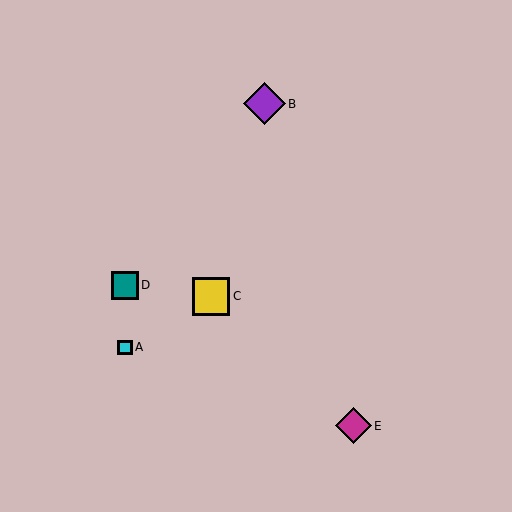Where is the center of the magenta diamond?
The center of the magenta diamond is at (353, 426).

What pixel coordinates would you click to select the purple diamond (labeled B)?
Click at (265, 104) to select the purple diamond B.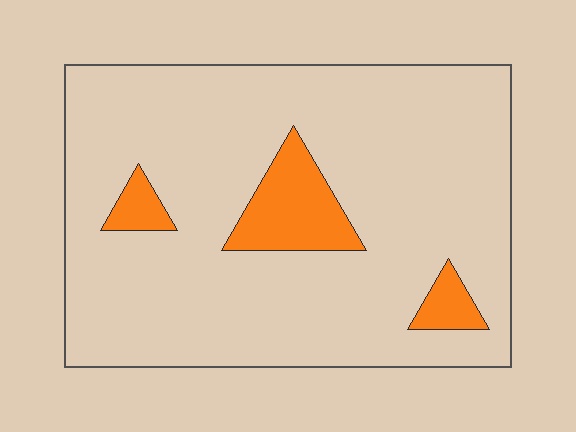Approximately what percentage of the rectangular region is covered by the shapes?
Approximately 10%.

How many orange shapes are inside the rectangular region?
3.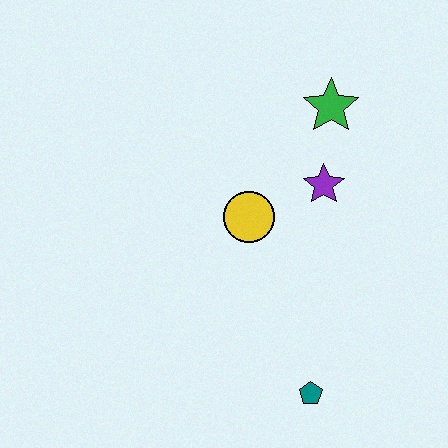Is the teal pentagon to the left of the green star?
Yes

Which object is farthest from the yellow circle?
The teal pentagon is farthest from the yellow circle.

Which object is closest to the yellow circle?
The purple star is closest to the yellow circle.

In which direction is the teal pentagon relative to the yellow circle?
The teal pentagon is below the yellow circle.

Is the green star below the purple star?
No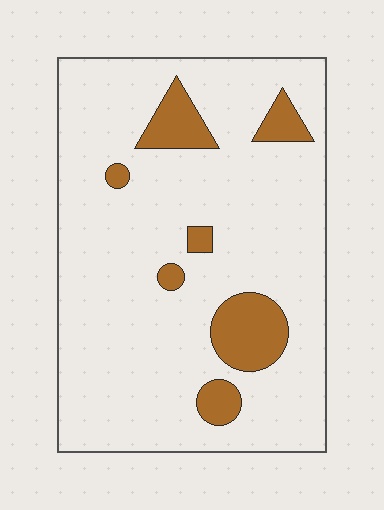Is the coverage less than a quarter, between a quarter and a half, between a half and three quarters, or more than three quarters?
Less than a quarter.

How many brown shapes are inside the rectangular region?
7.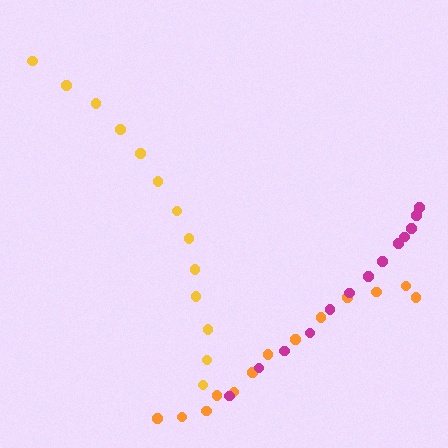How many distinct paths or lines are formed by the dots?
There are 3 distinct paths.